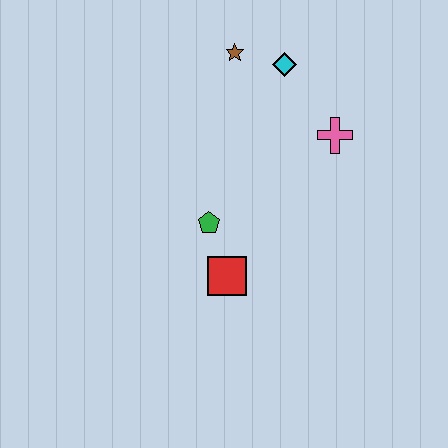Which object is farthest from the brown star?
The red square is farthest from the brown star.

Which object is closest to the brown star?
The cyan diamond is closest to the brown star.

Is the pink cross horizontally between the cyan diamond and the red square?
No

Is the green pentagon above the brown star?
No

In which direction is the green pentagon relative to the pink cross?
The green pentagon is to the left of the pink cross.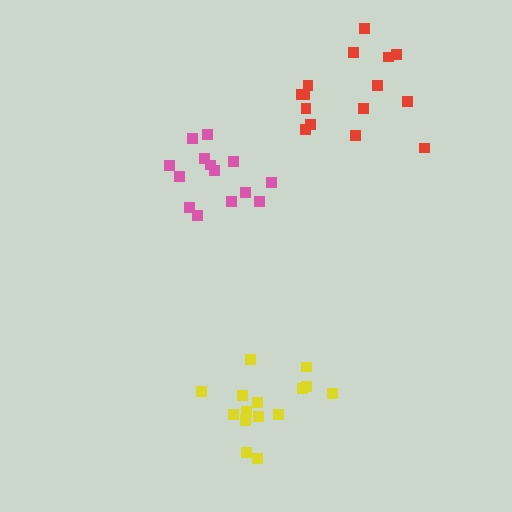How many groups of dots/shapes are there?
There are 3 groups.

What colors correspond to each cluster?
The clusters are colored: yellow, pink, red.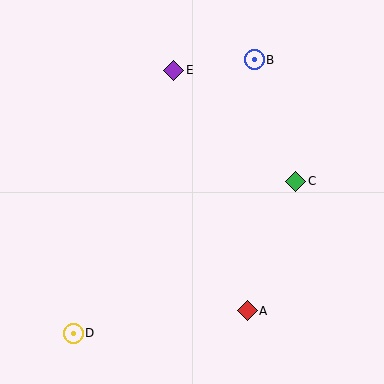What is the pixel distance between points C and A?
The distance between C and A is 138 pixels.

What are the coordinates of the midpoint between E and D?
The midpoint between E and D is at (124, 202).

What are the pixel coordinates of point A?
Point A is at (247, 311).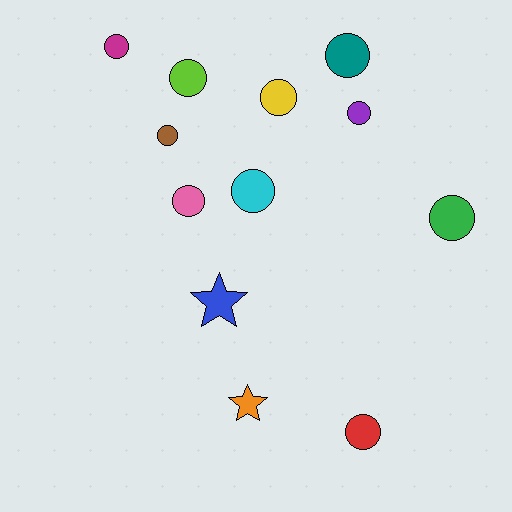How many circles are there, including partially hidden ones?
There are 10 circles.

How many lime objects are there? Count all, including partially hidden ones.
There is 1 lime object.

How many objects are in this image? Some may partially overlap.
There are 12 objects.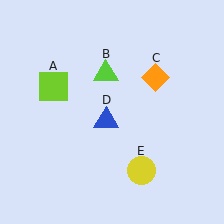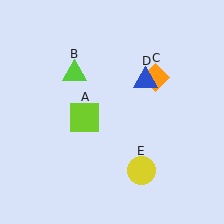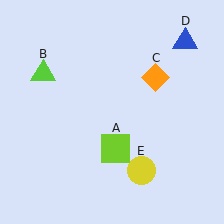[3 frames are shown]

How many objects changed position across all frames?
3 objects changed position: lime square (object A), lime triangle (object B), blue triangle (object D).